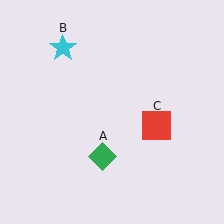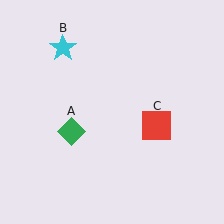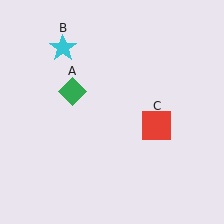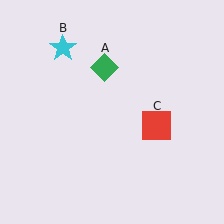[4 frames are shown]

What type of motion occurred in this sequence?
The green diamond (object A) rotated clockwise around the center of the scene.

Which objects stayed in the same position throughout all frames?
Cyan star (object B) and red square (object C) remained stationary.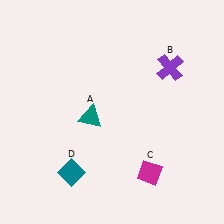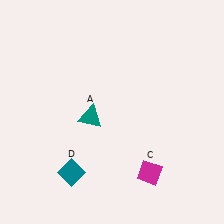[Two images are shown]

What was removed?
The purple cross (B) was removed in Image 2.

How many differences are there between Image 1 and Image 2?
There is 1 difference between the two images.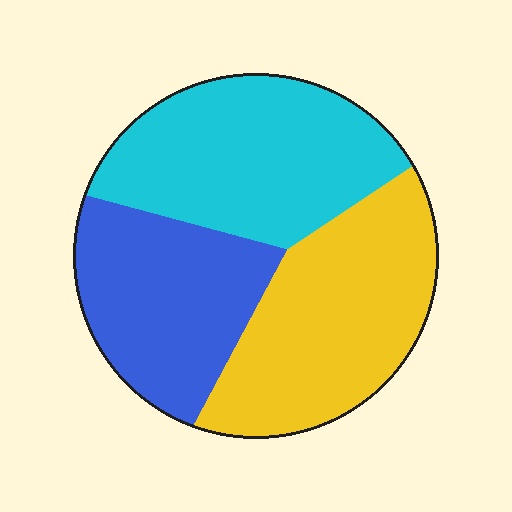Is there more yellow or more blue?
Yellow.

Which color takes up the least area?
Blue, at roughly 30%.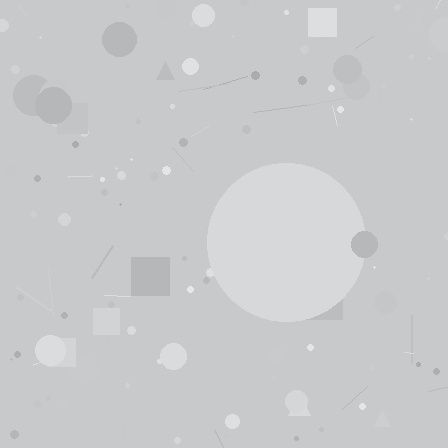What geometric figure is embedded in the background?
A circle is embedded in the background.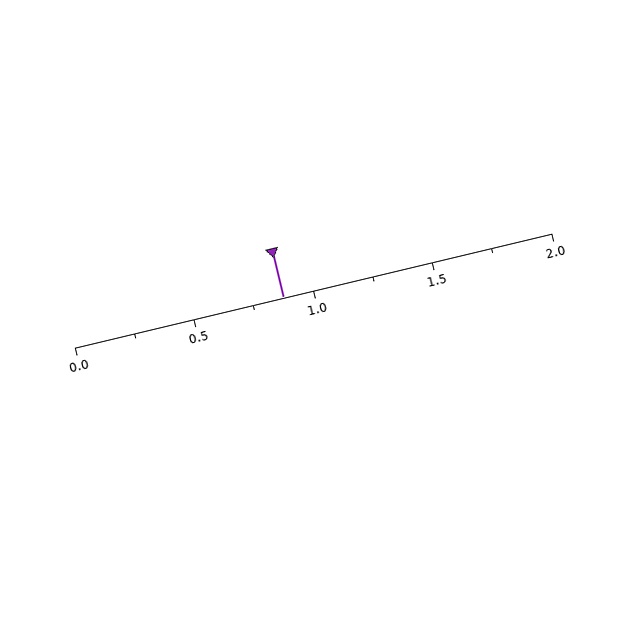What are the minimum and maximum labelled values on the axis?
The axis runs from 0.0 to 2.0.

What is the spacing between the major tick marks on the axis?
The major ticks are spaced 0.5 apart.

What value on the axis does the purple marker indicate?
The marker indicates approximately 0.88.